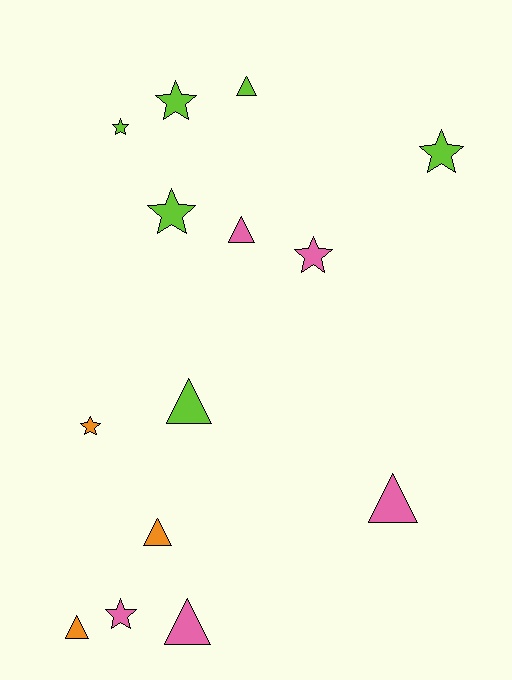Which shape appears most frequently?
Triangle, with 7 objects.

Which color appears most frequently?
Lime, with 6 objects.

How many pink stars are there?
There are 2 pink stars.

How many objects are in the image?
There are 14 objects.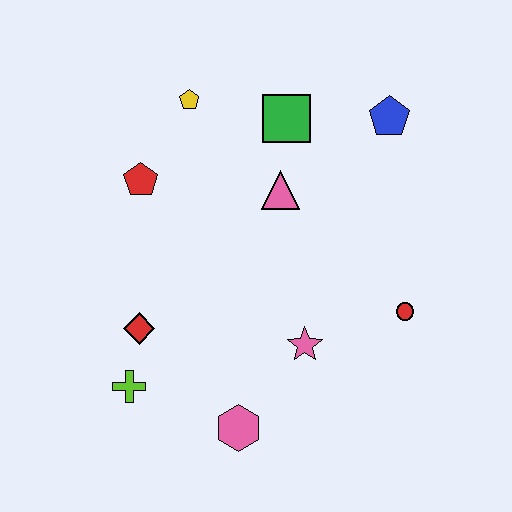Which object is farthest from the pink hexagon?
The blue pentagon is farthest from the pink hexagon.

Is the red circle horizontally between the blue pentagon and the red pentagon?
No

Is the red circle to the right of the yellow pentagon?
Yes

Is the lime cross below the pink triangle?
Yes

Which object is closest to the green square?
The pink triangle is closest to the green square.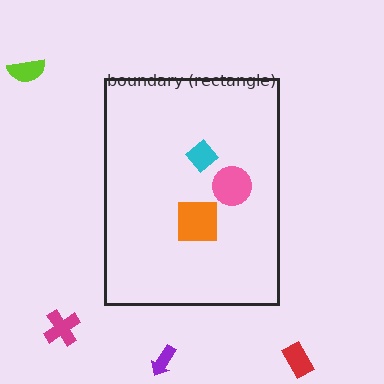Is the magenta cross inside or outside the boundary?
Outside.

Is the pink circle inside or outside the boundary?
Inside.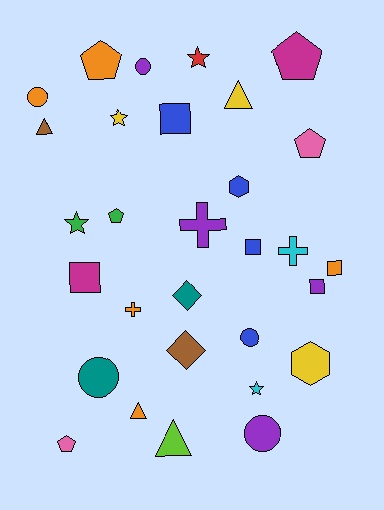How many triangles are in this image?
There are 4 triangles.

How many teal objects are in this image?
There are 2 teal objects.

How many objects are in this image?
There are 30 objects.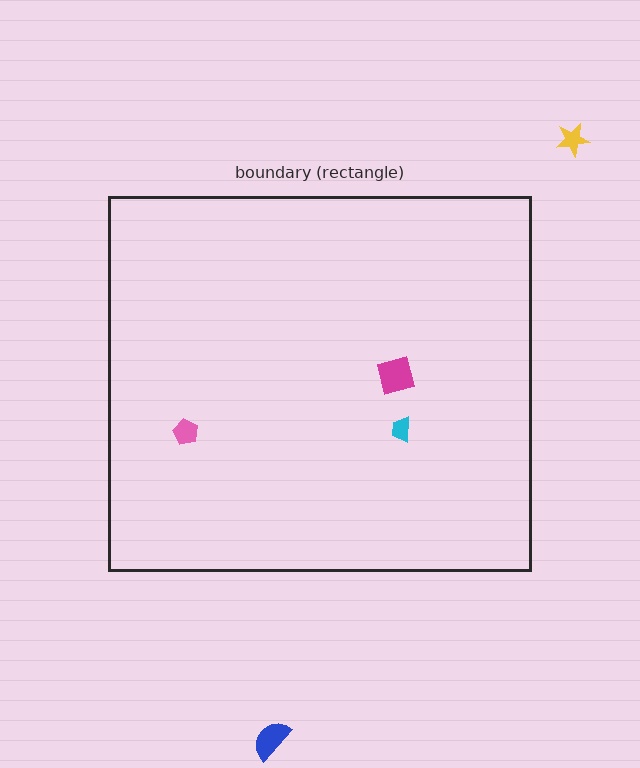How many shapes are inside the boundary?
3 inside, 2 outside.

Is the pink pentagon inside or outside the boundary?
Inside.